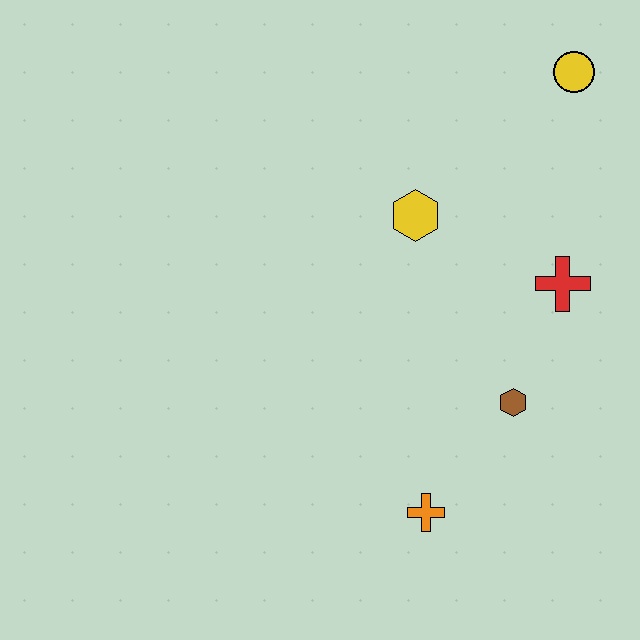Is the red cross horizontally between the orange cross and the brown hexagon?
No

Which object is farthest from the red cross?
The orange cross is farthest from the red cross.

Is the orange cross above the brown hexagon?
No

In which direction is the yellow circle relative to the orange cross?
The yellow circle is above the orange cross.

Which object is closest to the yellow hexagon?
The red cross is closest to the yellow hexagon.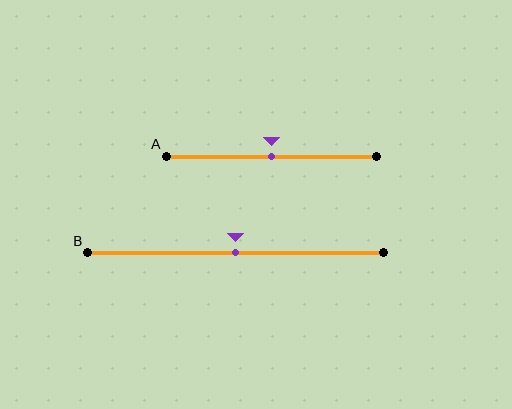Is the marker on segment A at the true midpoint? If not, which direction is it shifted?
Yes, the marker on segment A is at the true midpoint.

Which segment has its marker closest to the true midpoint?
Segment A has its marker closest to the true midpoint.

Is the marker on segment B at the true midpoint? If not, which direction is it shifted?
Yes, the marker on segment B is at the true midpoint.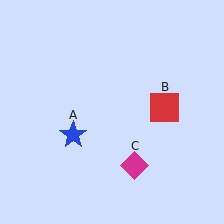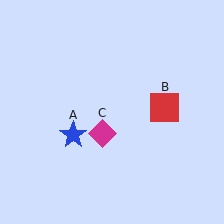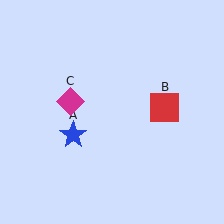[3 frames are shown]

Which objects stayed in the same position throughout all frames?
Blue star (object A) and red square (object B) remained stationary.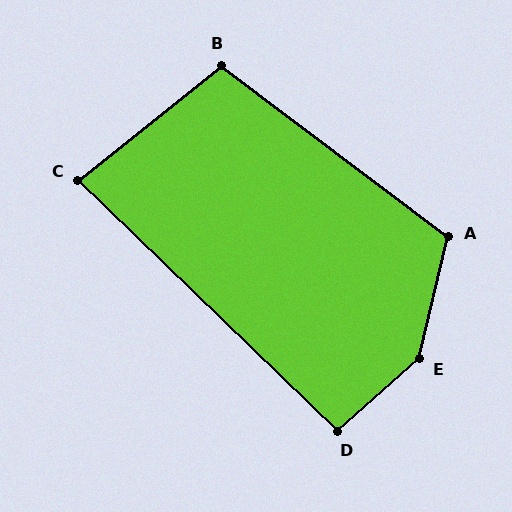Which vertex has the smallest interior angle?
C, at approximately 83 degrees.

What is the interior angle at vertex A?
Approximately 114 degrees (obtuse).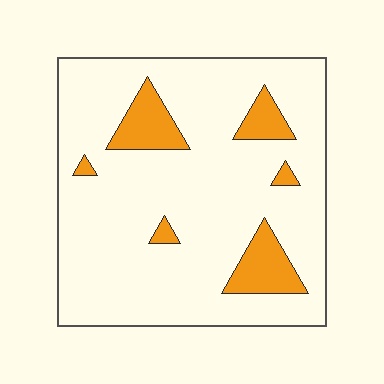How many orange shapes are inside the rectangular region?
6.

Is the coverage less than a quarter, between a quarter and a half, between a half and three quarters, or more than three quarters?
Less than a quarter.